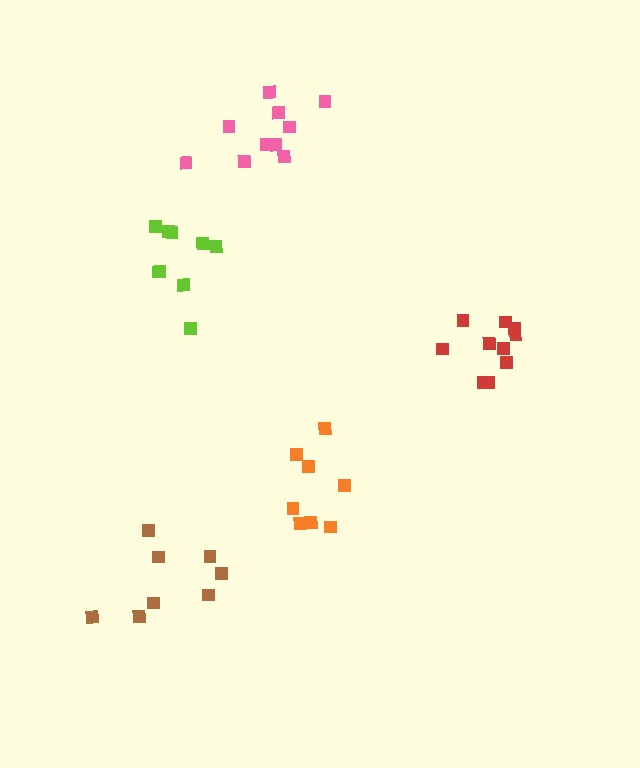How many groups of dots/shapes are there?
There are 5 groups.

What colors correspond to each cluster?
The clusters are colored: orange, brown, lime, red, pink.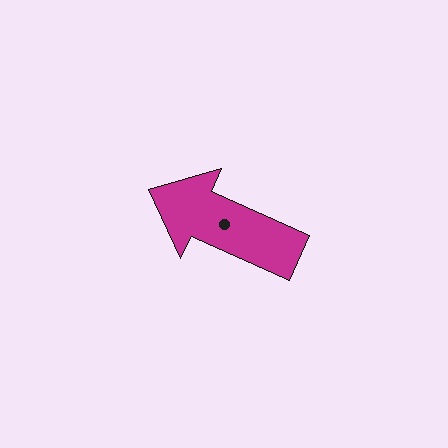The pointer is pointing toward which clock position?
Roughly 10 o'clock.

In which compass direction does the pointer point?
Northwest.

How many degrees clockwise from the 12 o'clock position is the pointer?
Approximately 294 degrees.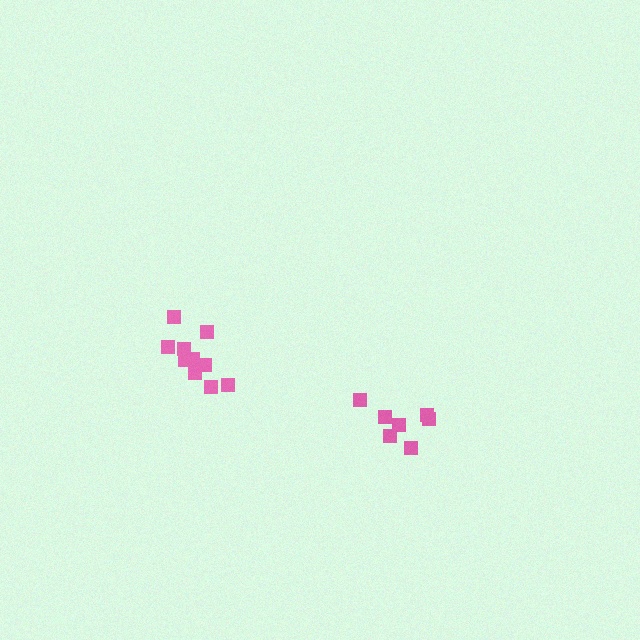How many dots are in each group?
Group 1: 7 dots, Group 2: 10 dots (17 total).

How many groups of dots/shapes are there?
There are 2 groups.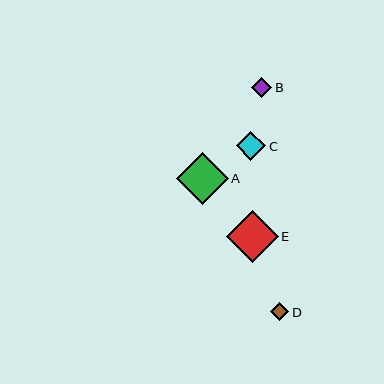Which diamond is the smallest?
Diamond D is the smallest with a size of approximately 18 pixels.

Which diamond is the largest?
Diamond A is the largest with a size of approximately 52 pixels.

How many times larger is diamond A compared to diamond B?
Diamond A is approximately 2.6 times the size of diamond B.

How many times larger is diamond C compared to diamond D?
Diamond C is approximately 1.7 times the size of diamond D.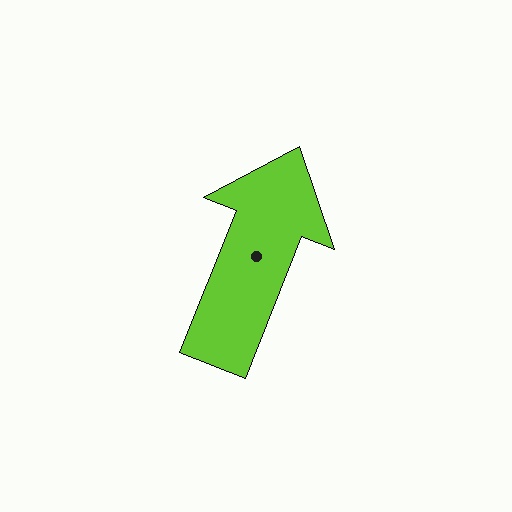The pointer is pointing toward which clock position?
Roughly 1 o'clock.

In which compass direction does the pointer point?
North.